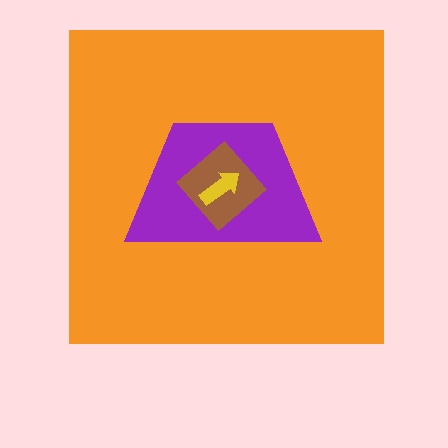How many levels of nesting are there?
4.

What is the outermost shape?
The orange square.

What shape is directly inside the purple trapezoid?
The brown diamond.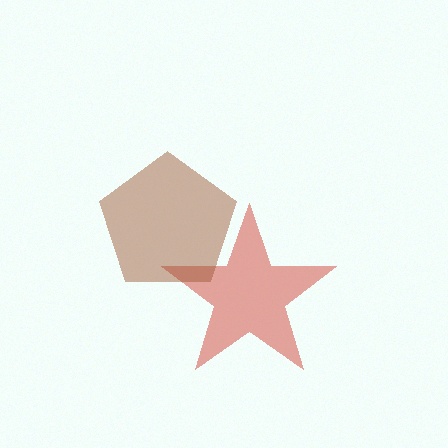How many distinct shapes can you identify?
There are 2 distinct shapes: a red star, a brown pentagon.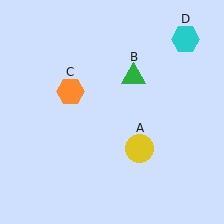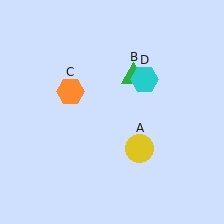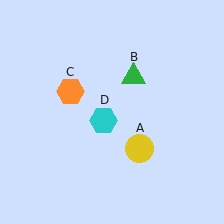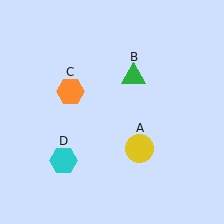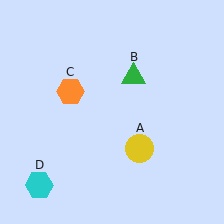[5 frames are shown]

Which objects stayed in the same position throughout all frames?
Yellow circle (object A) and green triangle (object B) and orange hexagon (object C) remained stationary.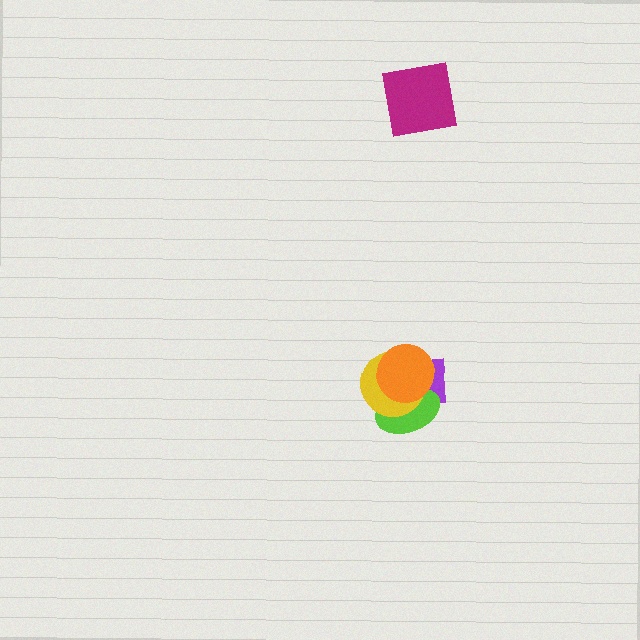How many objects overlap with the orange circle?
3 objects overlap with the orange circle.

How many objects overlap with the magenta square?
0 objects overlap with the magenta square.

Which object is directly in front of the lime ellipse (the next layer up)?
The yellow circle is directly in front of the lime ellipse.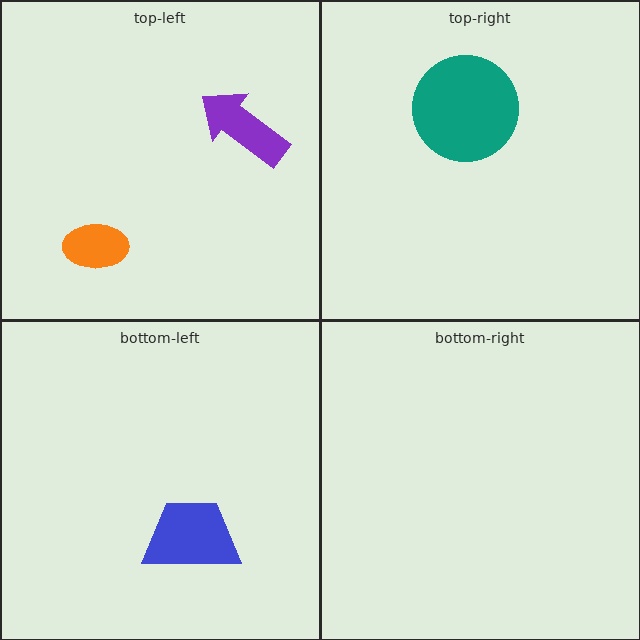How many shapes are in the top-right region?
1.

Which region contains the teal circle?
The top-right region.